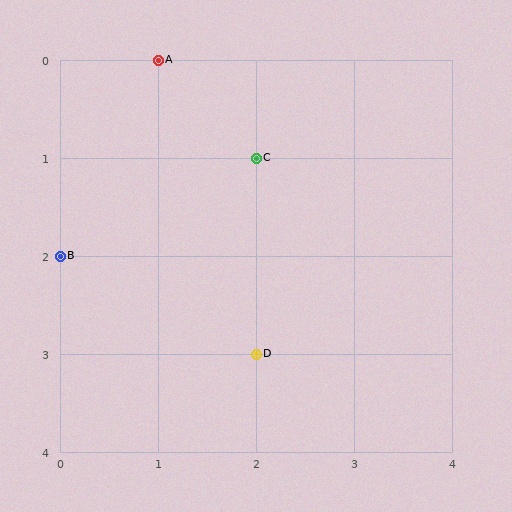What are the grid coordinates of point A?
Point A is at grid coordinates (1, 0).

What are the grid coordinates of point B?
Point B is at grid coordinates (0, 2).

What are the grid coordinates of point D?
Point D is at grid coordinates (2, 3).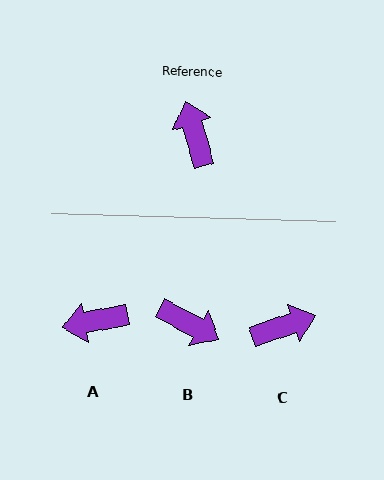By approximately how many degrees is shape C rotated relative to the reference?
Approximately 88 degrees clockwise.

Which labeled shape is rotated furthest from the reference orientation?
B, about 135 degrees away.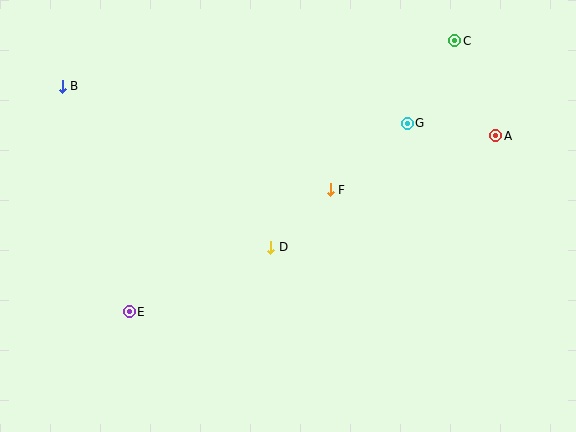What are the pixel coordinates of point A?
Point A is at (496, 136).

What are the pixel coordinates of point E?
Point E is at (129, 312).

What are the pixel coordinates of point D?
Point D is at (271, 247).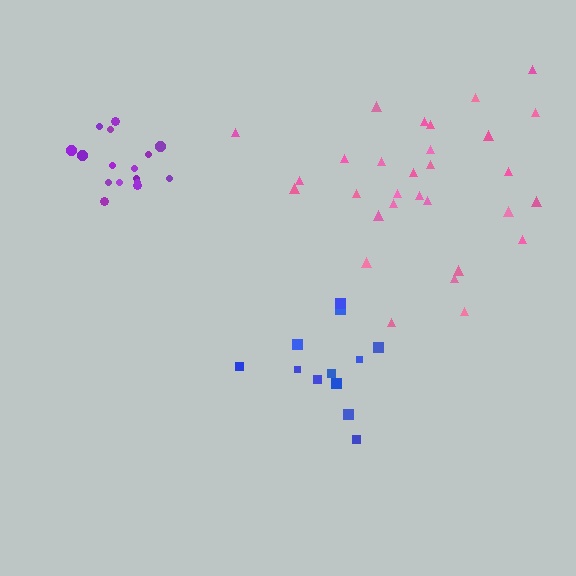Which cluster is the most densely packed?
Purple.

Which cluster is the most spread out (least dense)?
Pink.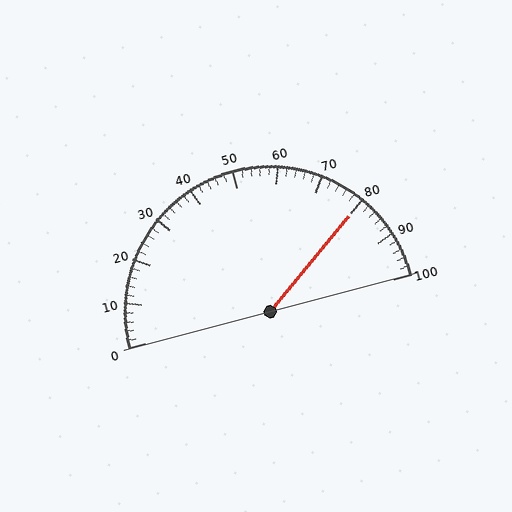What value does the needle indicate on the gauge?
The needle indicates approximately 80.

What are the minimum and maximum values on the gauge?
The gauge ranges from 0 to 100.